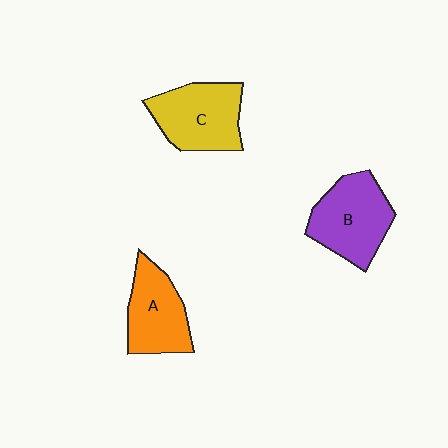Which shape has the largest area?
Shape B (purple).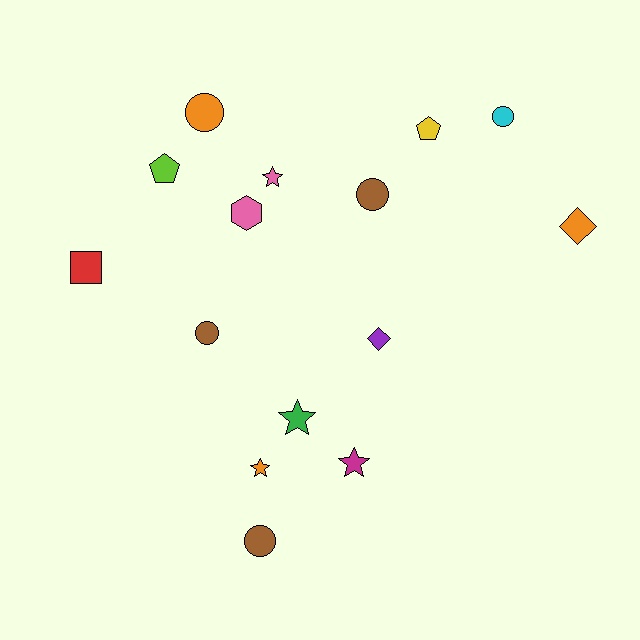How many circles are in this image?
There are 5 circles.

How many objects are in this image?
There are 15 objects.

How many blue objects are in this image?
There are no blue objects.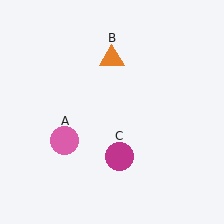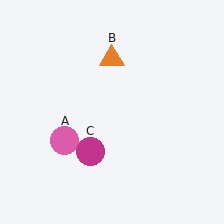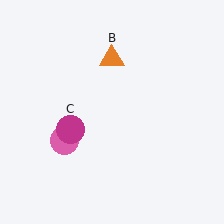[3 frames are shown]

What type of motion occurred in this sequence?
The magenta circle (object C) rotated clockwise around the center of the scene.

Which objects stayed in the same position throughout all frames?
Pink circle (object A) and orange triangle (object B) remained stationary.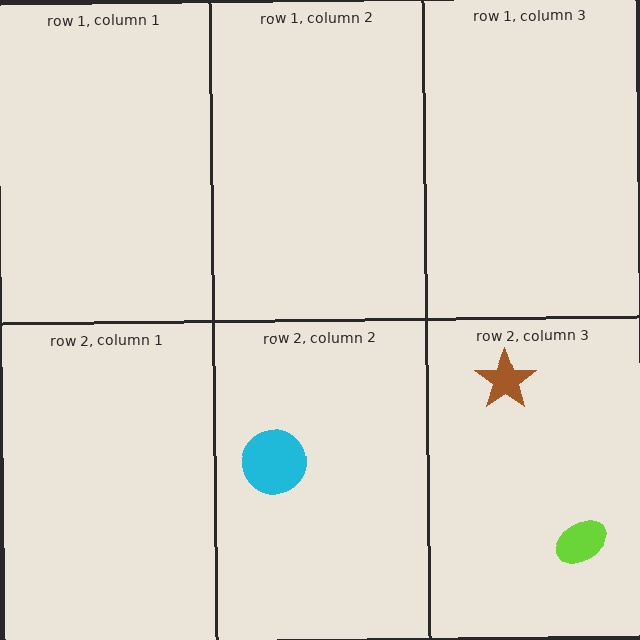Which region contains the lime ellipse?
The row 2, column 3 region.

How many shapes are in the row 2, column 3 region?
2.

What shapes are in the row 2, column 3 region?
The brown star, the lime ellipse.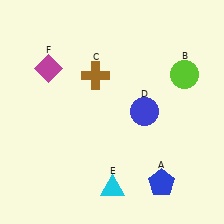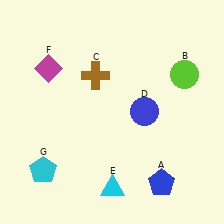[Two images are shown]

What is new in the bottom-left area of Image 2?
A cyan pentagon (G) was added in the bottom-left area of Image 2.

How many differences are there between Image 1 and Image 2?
There is 1 difference between the two images.